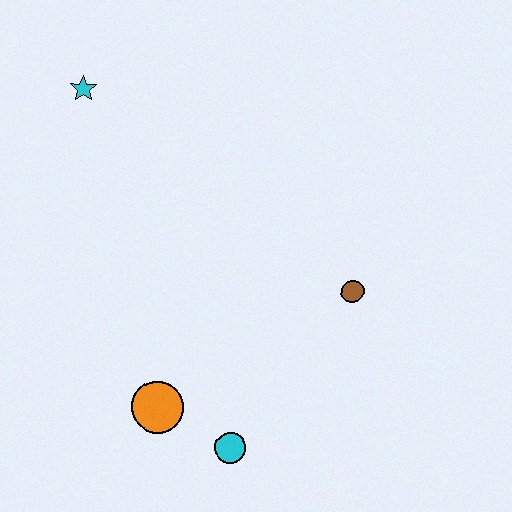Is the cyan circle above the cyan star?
No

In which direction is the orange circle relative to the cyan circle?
The orange circle is to the left of the cyan circle.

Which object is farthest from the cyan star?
The cyan circle is farthest from the cyan star.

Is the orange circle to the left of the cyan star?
No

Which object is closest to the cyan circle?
The orange circle is closest to the cyan circle.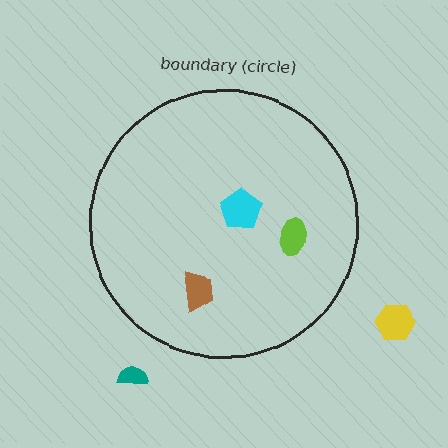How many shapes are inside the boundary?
3 inside, 2 outside.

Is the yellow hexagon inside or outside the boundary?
Outside.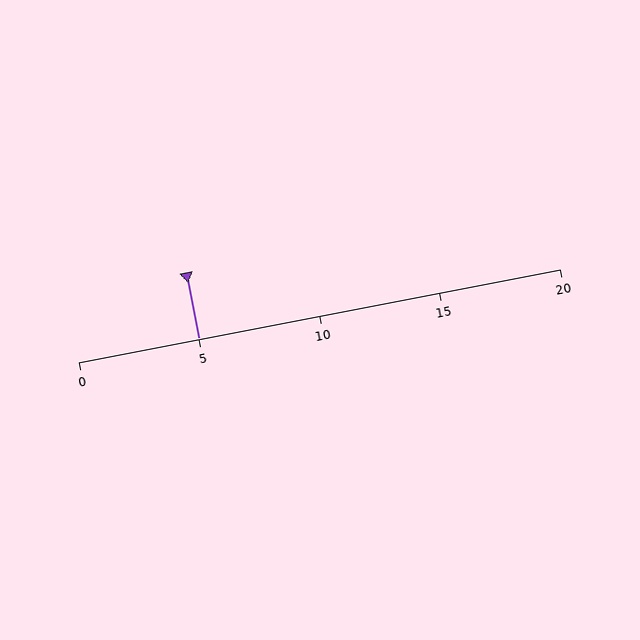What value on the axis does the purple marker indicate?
The marker indicates approximately 5.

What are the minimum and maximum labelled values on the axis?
The axis runs from 0 to 20.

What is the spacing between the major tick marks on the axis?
The major ticks are spaced 5 apart.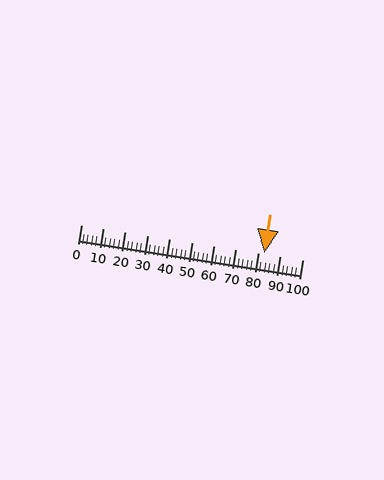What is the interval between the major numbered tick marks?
The major tick marks are spaced 10 units apart.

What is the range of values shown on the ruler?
The ruler shows values from 0 to 100.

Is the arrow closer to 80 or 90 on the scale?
The arrow is closer to 80.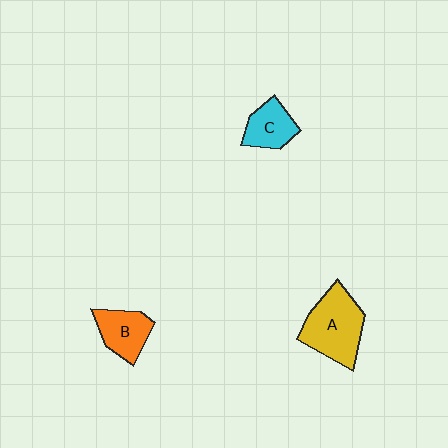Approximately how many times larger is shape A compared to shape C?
Approximately 1.8 times.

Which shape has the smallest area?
Shape C (cyan).